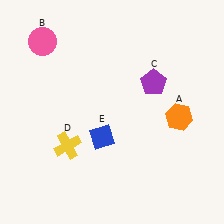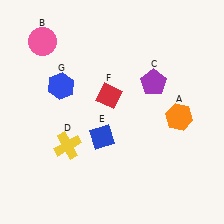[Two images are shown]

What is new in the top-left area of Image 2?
A red diamond (F) was added in the top-left area of Image 2.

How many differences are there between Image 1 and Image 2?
There are 2 differences between the two images.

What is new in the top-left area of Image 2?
A blue hexagon (G) was added in the top-left area of Image 2.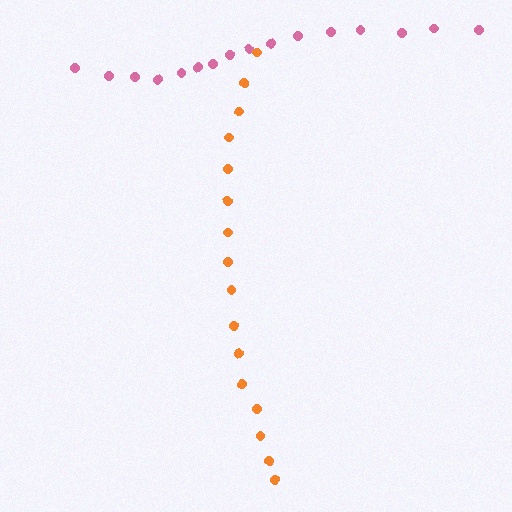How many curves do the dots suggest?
There are 2 distinct paths.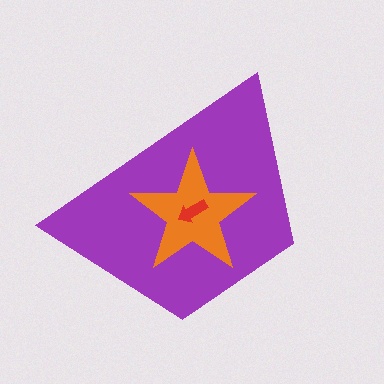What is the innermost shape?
The red arrow.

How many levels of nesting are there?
3.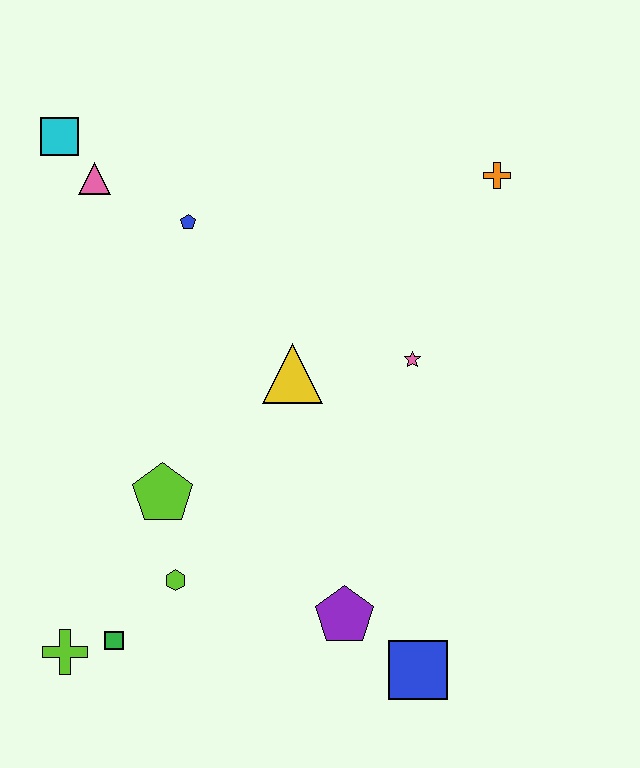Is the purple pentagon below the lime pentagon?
Yes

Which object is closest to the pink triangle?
The cyan square is closest to the pink triangle.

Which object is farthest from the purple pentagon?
The cyan square is farthest from the purple pentagon.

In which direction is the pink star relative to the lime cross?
The pink star is to the right of the lime cross.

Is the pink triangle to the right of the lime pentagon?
No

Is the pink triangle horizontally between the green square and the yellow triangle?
No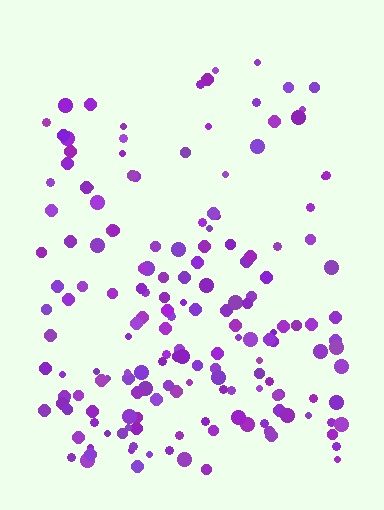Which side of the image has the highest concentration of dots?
The bottom.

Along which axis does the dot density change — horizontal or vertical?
Vertical.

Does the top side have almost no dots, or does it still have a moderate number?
Still a moderate number, just noticeably fewer than the bottom.